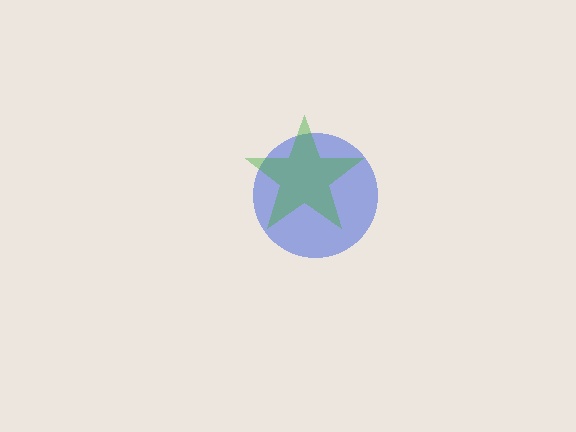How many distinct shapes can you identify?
There are 2 distinct shapes: a blue circle, a green star.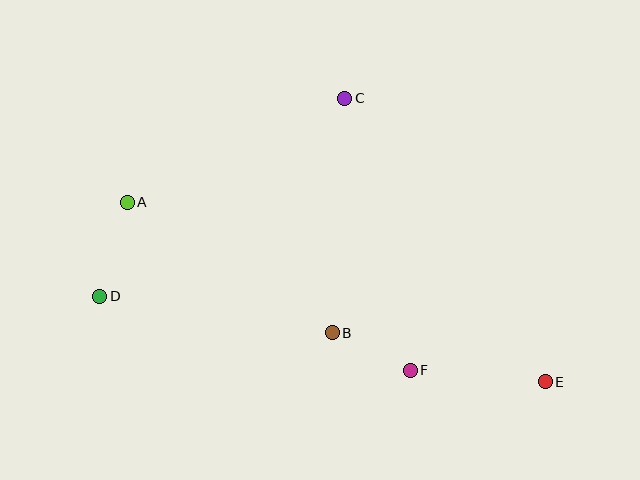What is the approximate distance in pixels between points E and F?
The distance between E and F is approximately 136 pixels.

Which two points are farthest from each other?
Points A and E are farthest from each other.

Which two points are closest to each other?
Points B and F are closest to each other.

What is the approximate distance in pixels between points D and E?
The distance between D and E is approximately 454 pixels.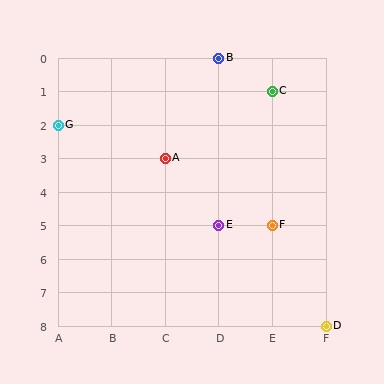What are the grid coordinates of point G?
Point G is at grid coordinates (A, 2).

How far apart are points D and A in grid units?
Points D and A are 3 columns and 5 rows apart (about 5.8 grid units diagonally).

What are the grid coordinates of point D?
Point D is at grid coordinates (F, 8).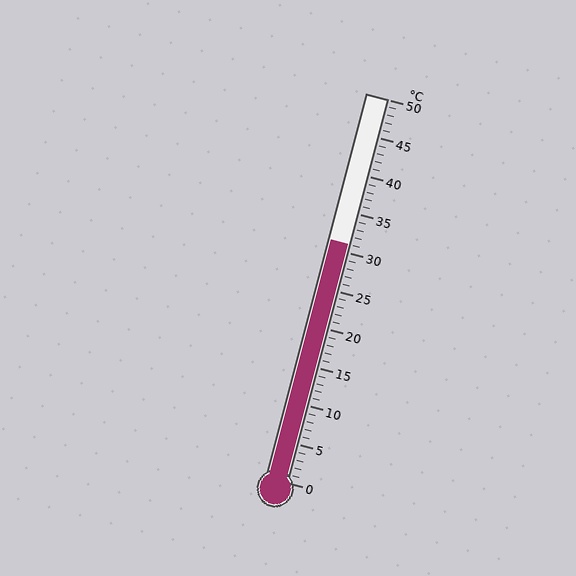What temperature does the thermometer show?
The thermometer shows approximately 31°C.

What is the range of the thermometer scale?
The thermometer scale ranges from 0°C to 50°C.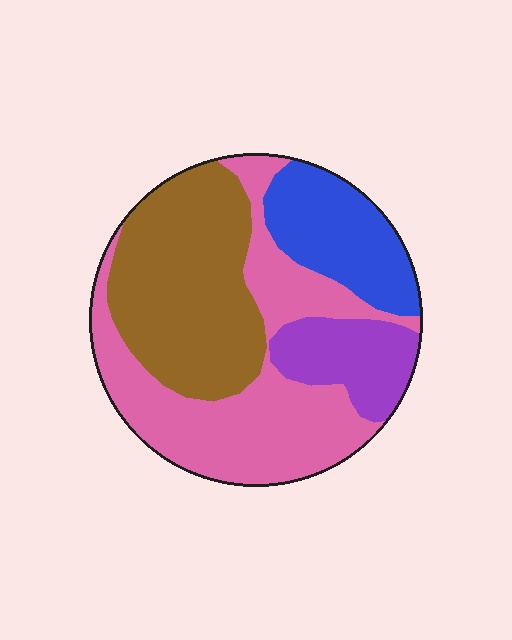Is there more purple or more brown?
Brown.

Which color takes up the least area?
Purple, at roughly 10%.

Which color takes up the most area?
Pink, at roughly 40%.